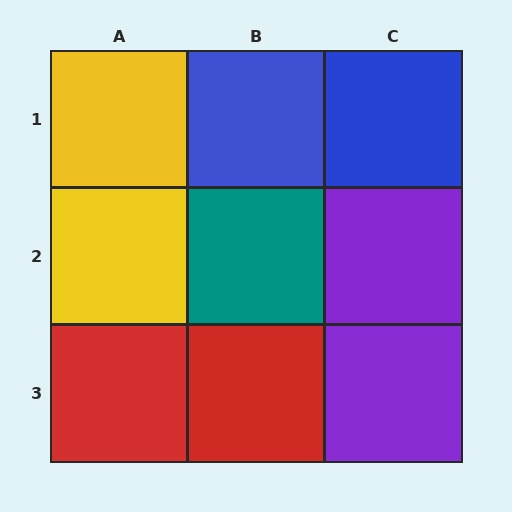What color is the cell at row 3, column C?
Purple.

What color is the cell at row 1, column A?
Yellow.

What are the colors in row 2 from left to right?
Yellow, teal, purple.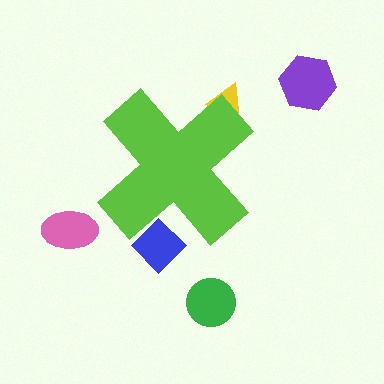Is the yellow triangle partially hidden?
Yes, the yellow triangle is partially hidden behind the lime cross.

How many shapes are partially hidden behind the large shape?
2 shapes are partially hidden.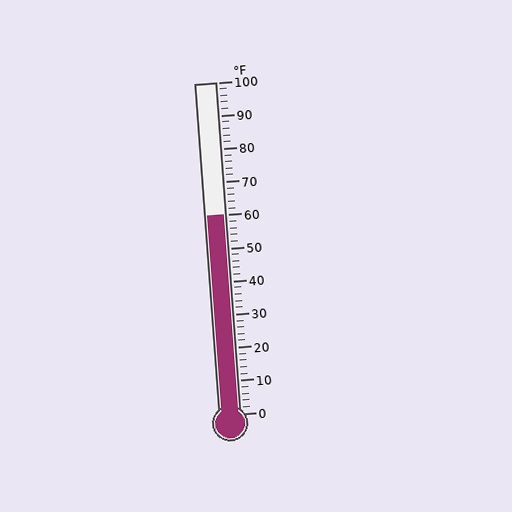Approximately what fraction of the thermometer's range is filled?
The thermometer is filled to approximately 60% of its range.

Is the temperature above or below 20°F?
The temperature is above 20°F.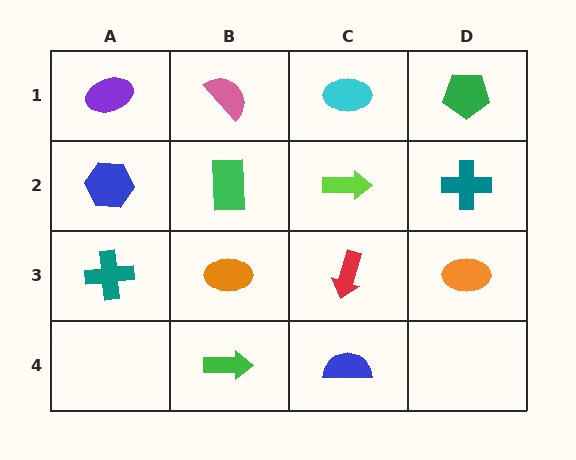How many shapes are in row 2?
4 shapes.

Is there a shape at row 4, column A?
No, that cell is empty.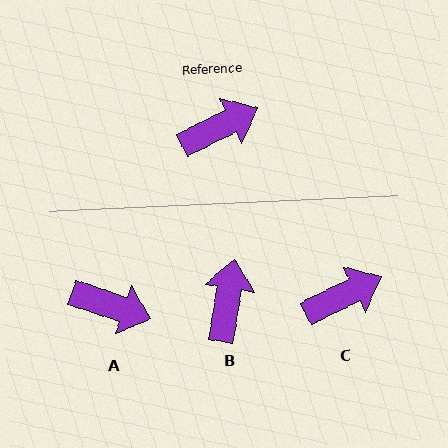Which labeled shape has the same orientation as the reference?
C.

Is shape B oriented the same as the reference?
No, it is off by about 54 degrees.